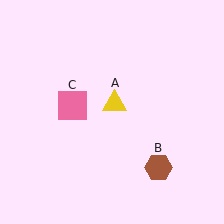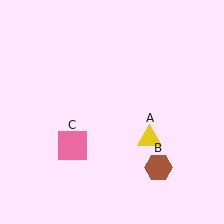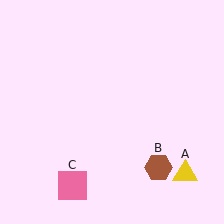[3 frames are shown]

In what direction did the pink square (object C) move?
The pink square (object C) moved down.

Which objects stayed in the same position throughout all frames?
Brown hexagon (object B) remained stationary.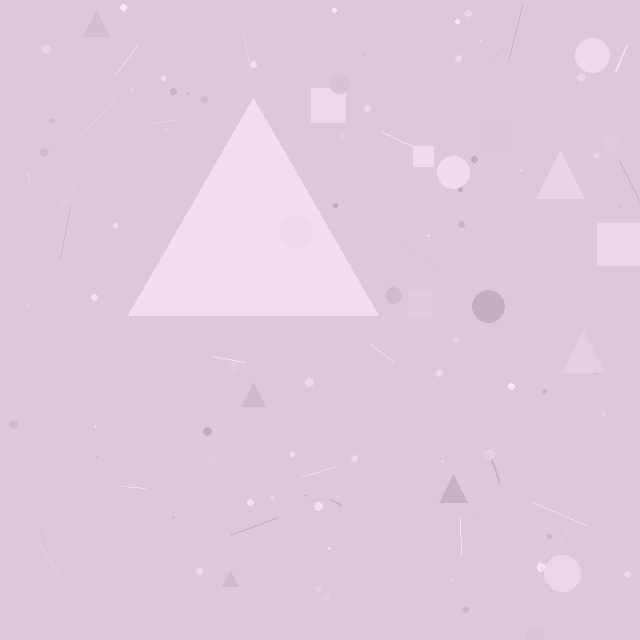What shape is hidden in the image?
A triangle is hidden in the image.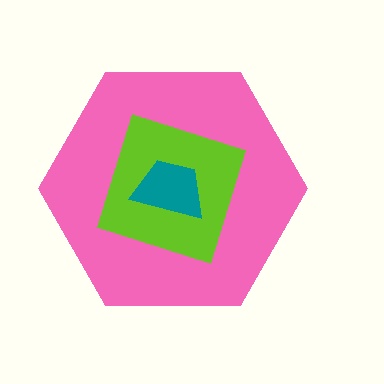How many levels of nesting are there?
3.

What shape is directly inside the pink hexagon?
The lime diamond.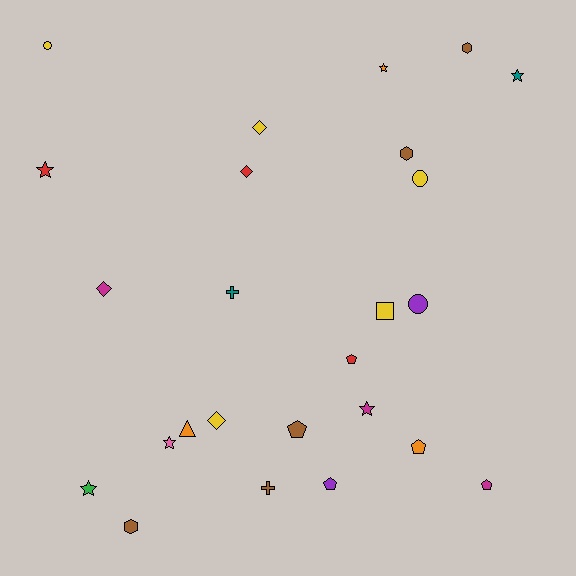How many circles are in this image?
There are 3 circles.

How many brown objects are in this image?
There are 5 brown objects.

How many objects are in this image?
There are 25 objects.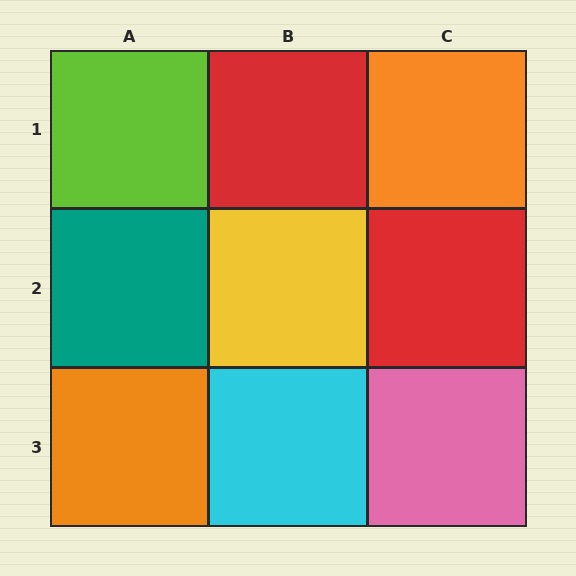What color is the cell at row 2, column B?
Yellow.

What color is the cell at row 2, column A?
Teal.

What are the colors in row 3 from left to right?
Orange, cyan, pink.